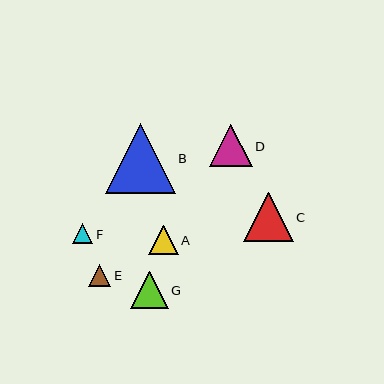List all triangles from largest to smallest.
From largest to smallest: B, C, D, G, A, E, F.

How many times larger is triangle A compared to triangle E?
Triangle A is approximately 1.3 times the size of triangle E.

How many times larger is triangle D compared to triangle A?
Triangle D is approximately 1.4 times the size of triangle A.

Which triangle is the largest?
Triangle B is the largest with a size of approximately 70 pixels.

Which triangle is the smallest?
Triangle F is the smallest with a size of approximately 20 pixels.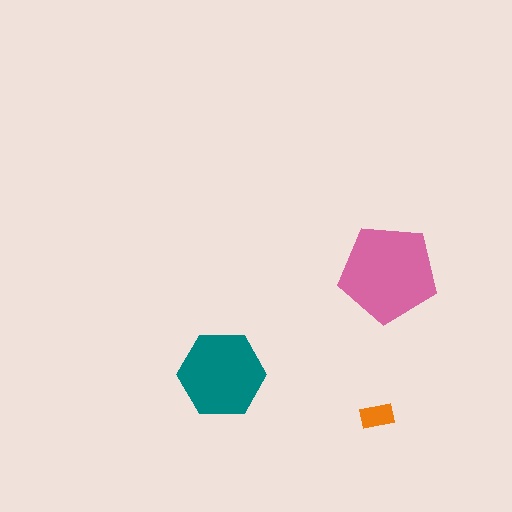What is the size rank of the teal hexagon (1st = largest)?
2nd.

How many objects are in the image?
There are 3 objects in the image.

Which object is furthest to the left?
The teal hexagon is leftmost.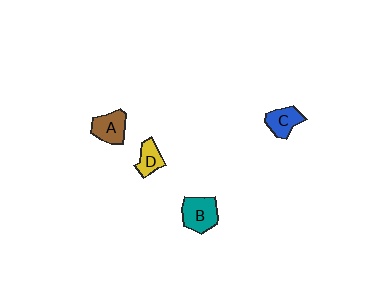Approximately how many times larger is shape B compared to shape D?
Approximately 1.6 times.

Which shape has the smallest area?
Shape D (yellow).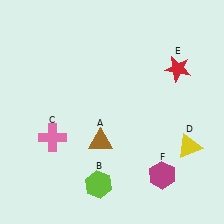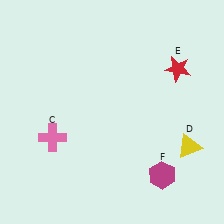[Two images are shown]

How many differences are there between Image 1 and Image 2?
There are 2 differences between the two images.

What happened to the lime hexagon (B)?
The lime hexagon (B) was removed in Image 2. It was in the bottom-left area of Image 1.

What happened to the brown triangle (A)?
The brown triangle (A) was removed in Image 2. It was in the bottom-left area of Image 1.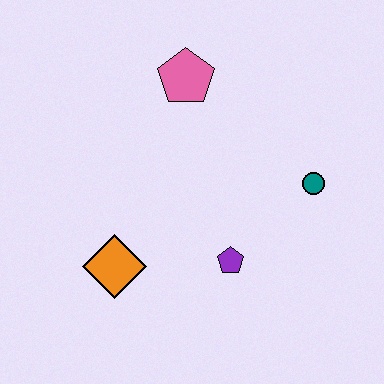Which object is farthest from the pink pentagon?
The orange diamond is farthest from the pink pentagon.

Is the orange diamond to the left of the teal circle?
Yes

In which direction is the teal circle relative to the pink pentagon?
The teal circle is to the right of the pink pentagon.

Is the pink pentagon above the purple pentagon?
Yes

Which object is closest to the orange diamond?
The purple pentagon is closest to the orange diamond.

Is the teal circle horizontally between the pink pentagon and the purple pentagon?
No